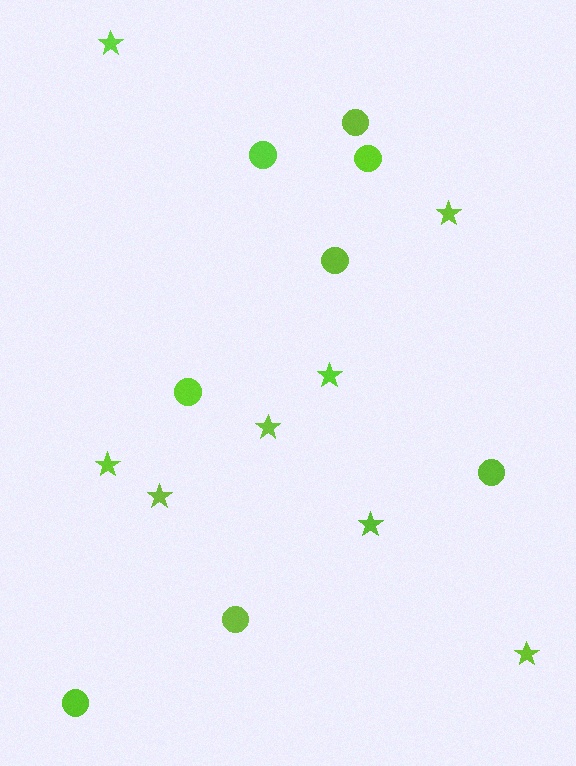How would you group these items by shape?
There are 2 groups: one group of circles (8) and one group of stars (8).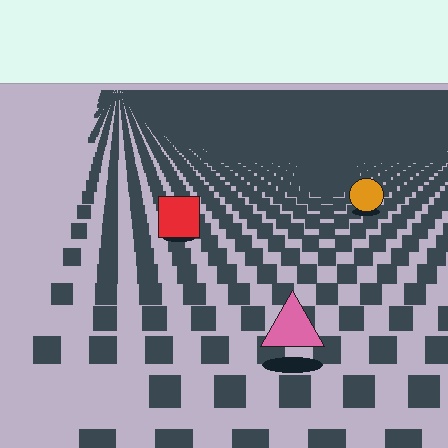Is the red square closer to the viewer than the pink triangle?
No. The pink triangle is closer — you can tell from the texture gradient: the ground texture is coarser near it.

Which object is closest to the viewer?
The pink triangle is closest. The texture marks near it are larger and more spread out.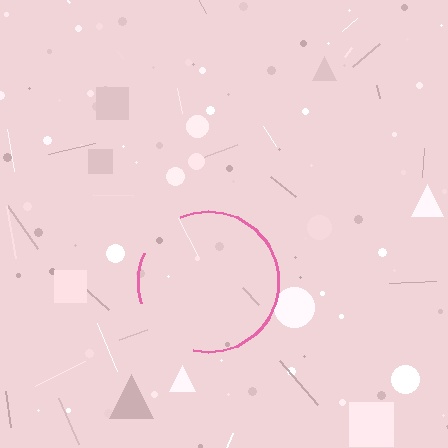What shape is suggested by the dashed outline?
The dashed outline suggests a circle.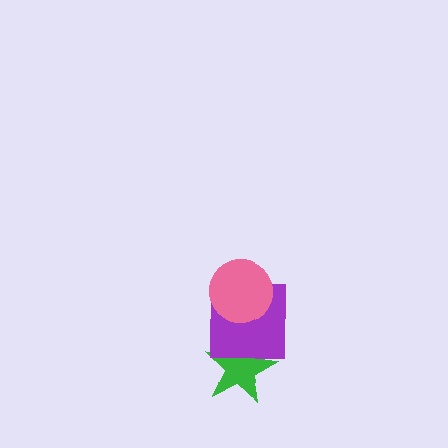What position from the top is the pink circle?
The pink circle is 1st from the top.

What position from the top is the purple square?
The purple square is 2nd from the top.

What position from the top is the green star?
The green star is 3rd from the top.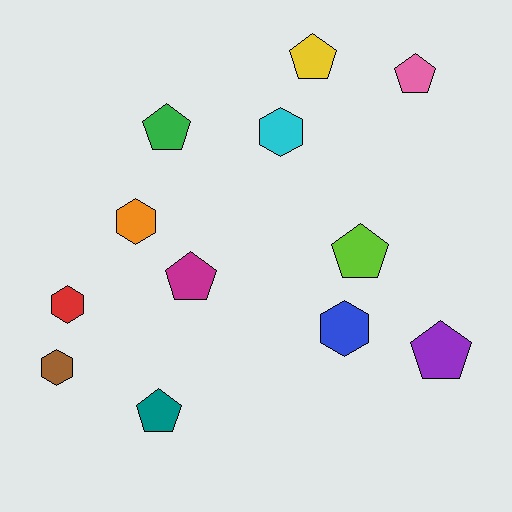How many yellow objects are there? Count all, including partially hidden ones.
There is 1 yellow object.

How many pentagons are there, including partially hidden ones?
There are 7 pentagons.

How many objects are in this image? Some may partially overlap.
There are 12 objects.